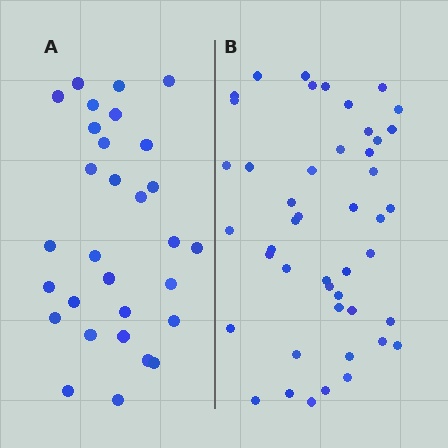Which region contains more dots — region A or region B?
Region B (the right region) has more dots.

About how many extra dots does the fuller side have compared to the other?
Region B has approximately 15 more dots than region A.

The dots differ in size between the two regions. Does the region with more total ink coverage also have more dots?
No. Region A has more total ink coverage because its dots are larger, but region B actually contains more individual dots. Total area can be misleading — the number of items is what matters here.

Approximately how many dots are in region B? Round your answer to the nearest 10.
About 50 dots. (The exact count is 46, which rounds to 50.)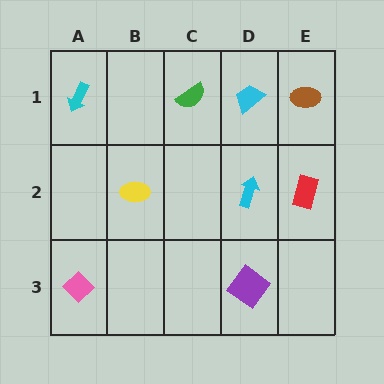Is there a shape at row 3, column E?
No, that cell is empty.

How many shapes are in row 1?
4 shapes.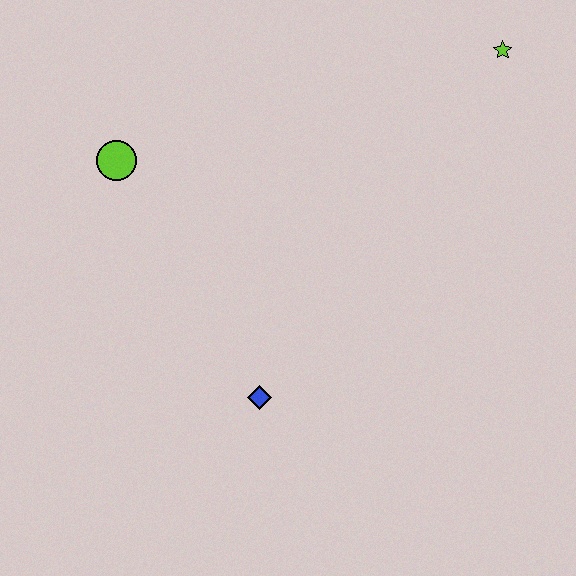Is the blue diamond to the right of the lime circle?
Yes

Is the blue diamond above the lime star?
No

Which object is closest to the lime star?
The lime circle is closest to the lime star.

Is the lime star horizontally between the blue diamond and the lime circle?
No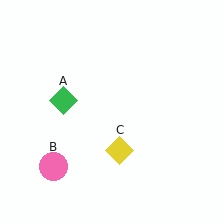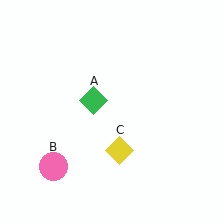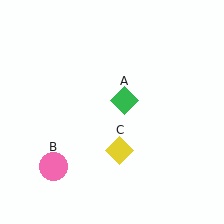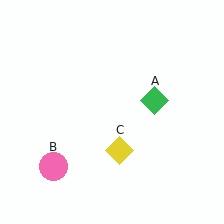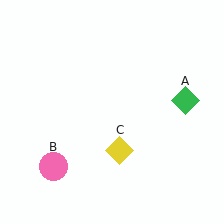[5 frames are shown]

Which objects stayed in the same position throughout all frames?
Pink circle (object B) and yellow diamond (object C) remained stationary.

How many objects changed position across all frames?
1 object changed position: green diamond (object A).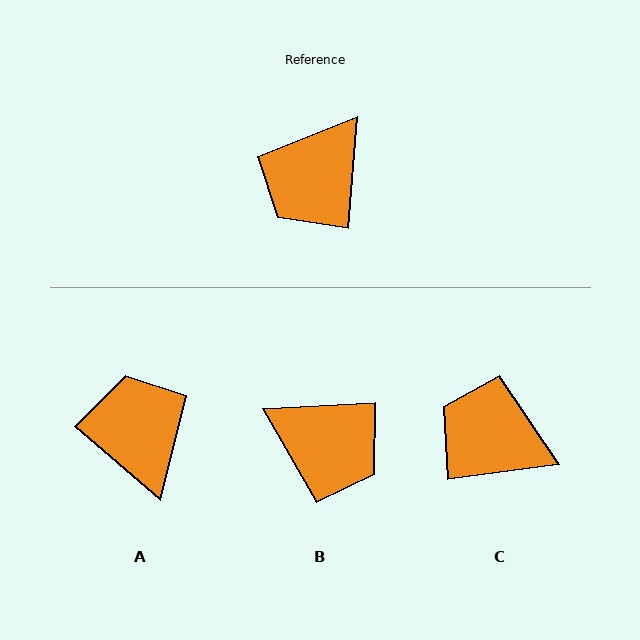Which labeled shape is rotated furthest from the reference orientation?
A, about 126 degrees away.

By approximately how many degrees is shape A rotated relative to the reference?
Approximately 126 degrees clockwise.